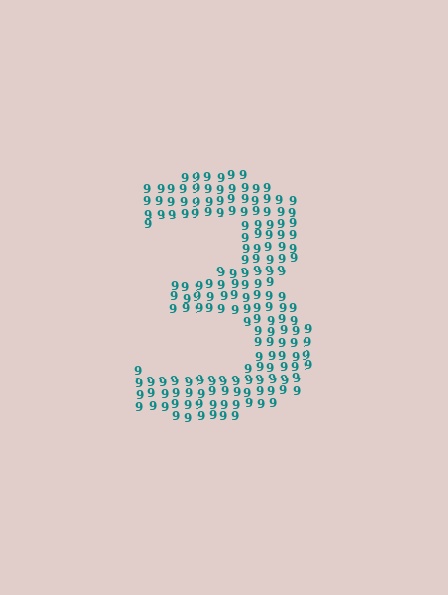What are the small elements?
The small elements are digit 9's.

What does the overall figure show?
The overall figure shows the digit 3.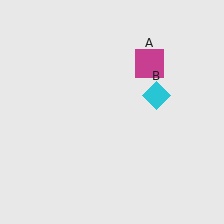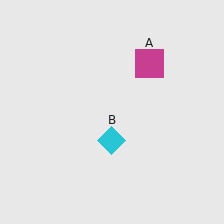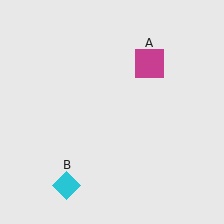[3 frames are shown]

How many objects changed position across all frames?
1 object changed position: cyan diamond (object B).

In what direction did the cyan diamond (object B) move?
The cyan diamond (object B) moved down and to the left.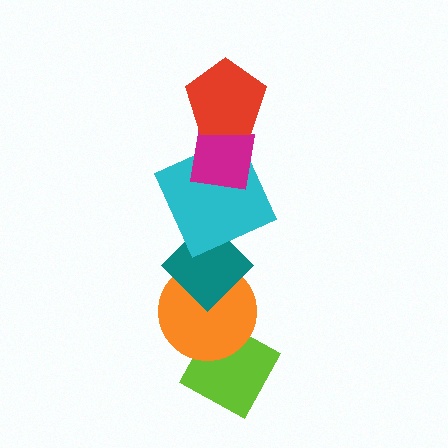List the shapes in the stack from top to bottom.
From top to bottom: the red pentagon, the magenta square, the cyan square, the teal diamond, the orange circle, the lime diamond.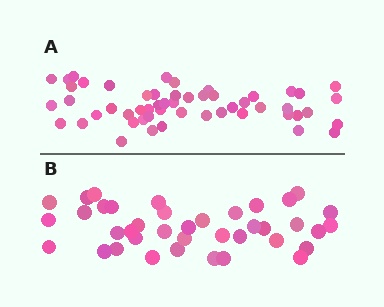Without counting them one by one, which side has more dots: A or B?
Region A (the top region) has more dots.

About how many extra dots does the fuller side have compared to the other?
Region A has approximately 15 more dots than region B.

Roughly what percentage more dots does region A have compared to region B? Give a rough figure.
About 35% more.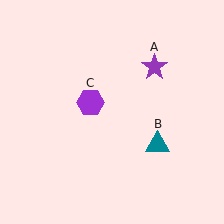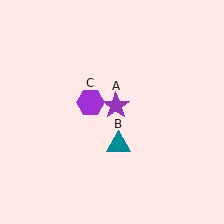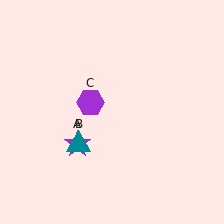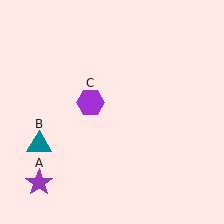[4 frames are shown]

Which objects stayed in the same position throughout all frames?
Purple hexagon (object C) remained stationary.